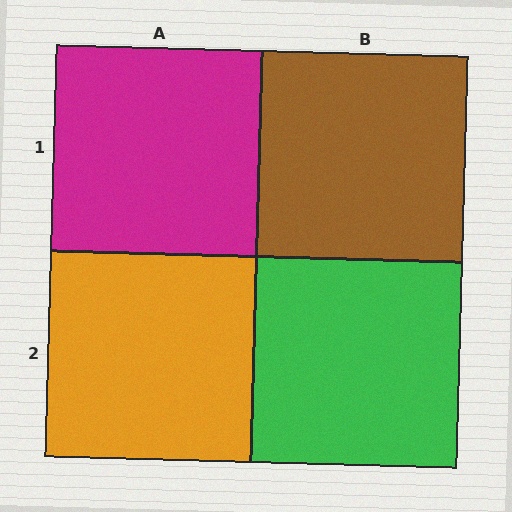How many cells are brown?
1 cell is brown.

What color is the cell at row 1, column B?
Brown.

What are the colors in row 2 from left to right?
Orange, green.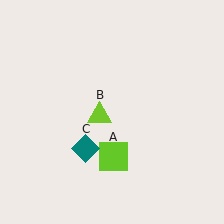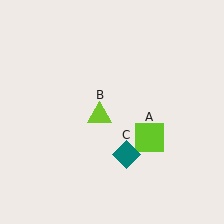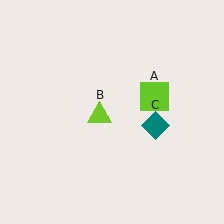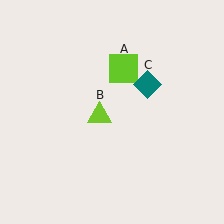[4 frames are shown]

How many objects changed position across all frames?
2 objects changed position: lime square (object A), teal diamond (object C).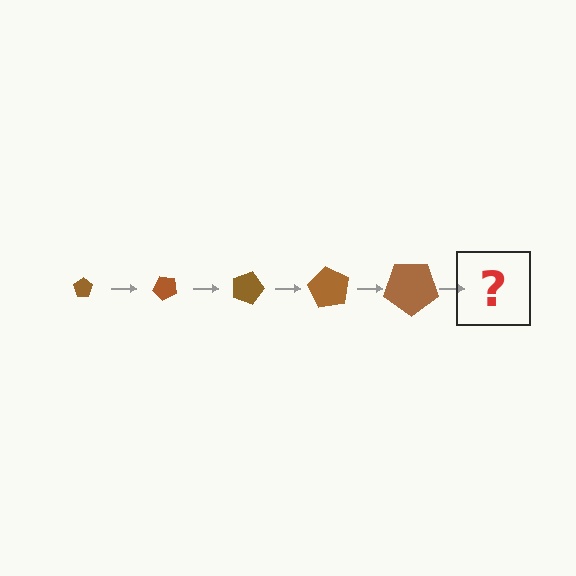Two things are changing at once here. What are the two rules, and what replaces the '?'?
The two rules are that the pentagon grows larger each step and it rotates 45 degrees each step. The '?' should be a pentagon, larger than the previous one and rotated 225 degrees from the start.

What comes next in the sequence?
The next element should be a pentagon, larger than the previous one and rotated 225 degrees from the start.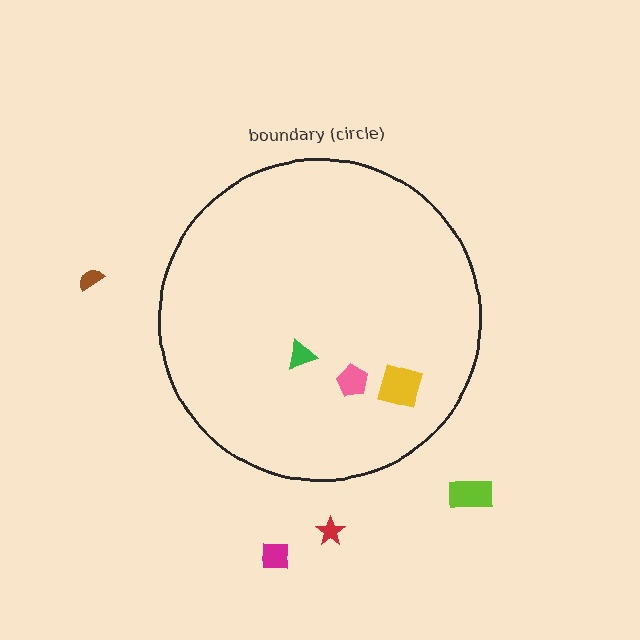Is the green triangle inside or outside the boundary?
Inside.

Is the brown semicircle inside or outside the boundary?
Outside.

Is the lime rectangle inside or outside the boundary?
Outside.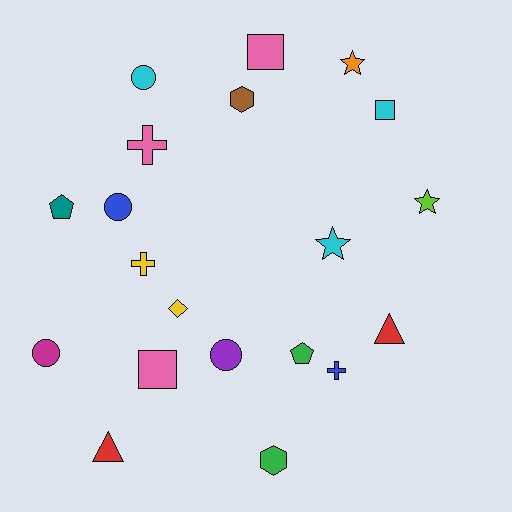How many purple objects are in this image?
There is 1 purple object.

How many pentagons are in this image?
There are 2 pentagons.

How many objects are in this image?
There are 20 objects.